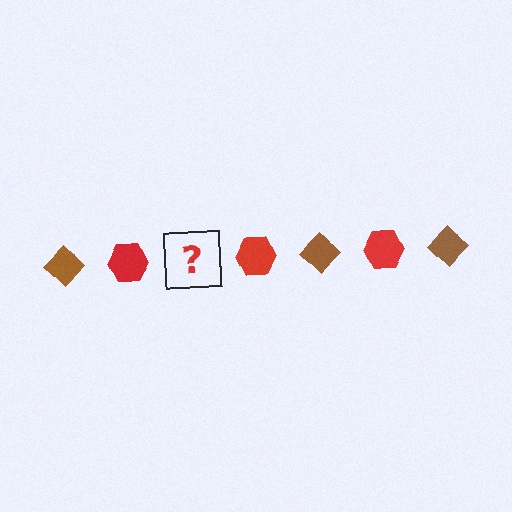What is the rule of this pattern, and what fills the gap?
The rule is that the pattern alternates between brown diamond and red hexagon. The gap should be filled with a brown diamond.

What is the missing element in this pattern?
The missing element is a brown diamond.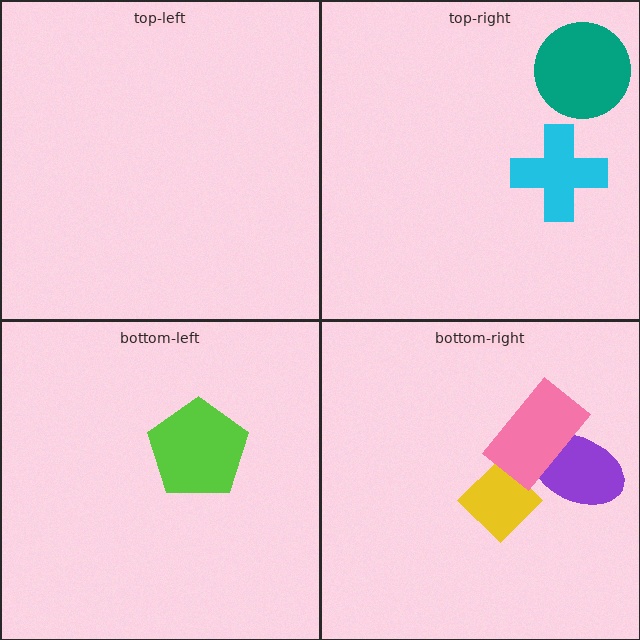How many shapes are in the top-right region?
2.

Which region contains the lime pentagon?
The bottom-left region.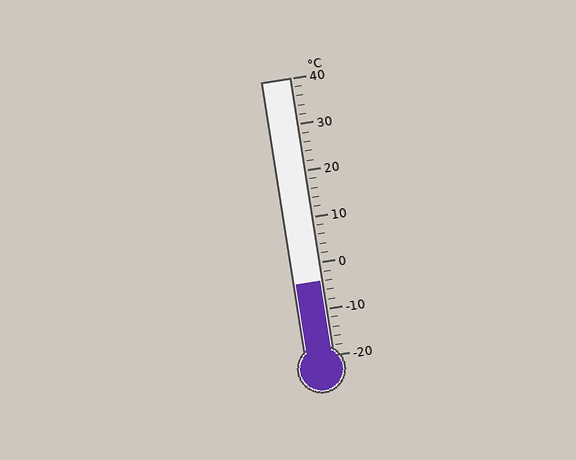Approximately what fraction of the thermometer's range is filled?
The thermometer is filled to approximately 25% of its range.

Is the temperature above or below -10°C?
The temperature is above -10°C.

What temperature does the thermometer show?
The thermometer shows approximately -4°C.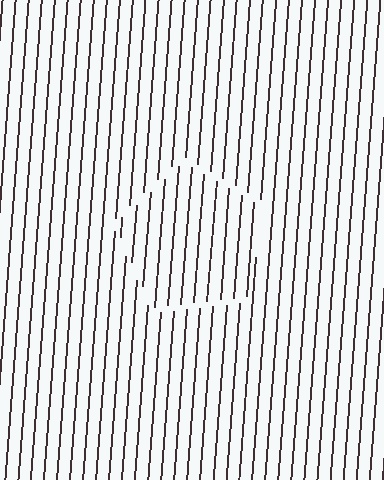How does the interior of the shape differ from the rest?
The interior of the shape contains the same grating, shifted by half a period — the contour is defined by the phase discontinuity where line-ends from the inner and outer gratings abut.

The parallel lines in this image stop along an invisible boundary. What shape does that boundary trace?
An illusory pentagon. The interior of the shape contains the same grating, shifted by half a period — the contour is defined by the phase discontinuity where line-ends from the inner and outer gratings abut.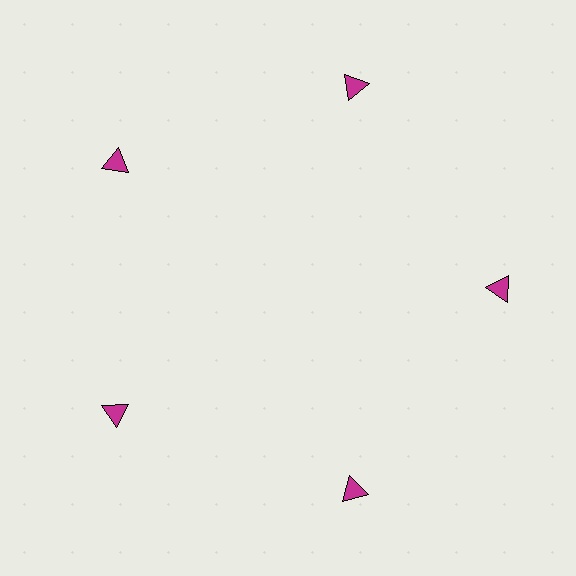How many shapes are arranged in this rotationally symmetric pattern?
There are 5 shapes, arranged in 5 groups of 1.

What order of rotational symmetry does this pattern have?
This pattern has 5-fold rotational symmetry.